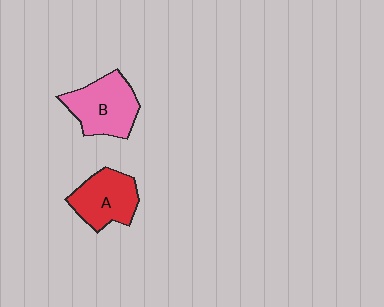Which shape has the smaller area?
Shape A (red).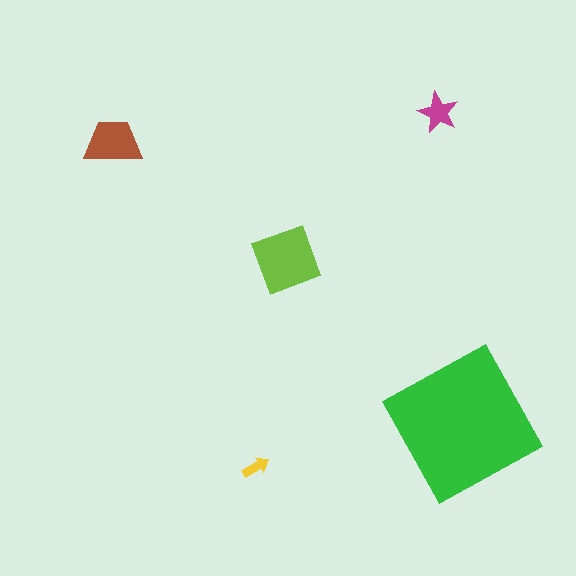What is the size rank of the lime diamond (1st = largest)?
2nd.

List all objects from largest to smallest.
The green square, the lime diamond, the brown trapezoid, the magenta star, the yellow arrow.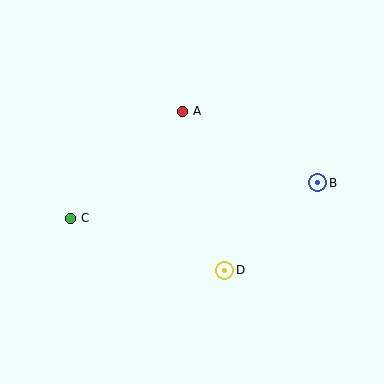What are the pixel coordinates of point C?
Point C is at (70, 218).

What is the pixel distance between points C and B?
The distance between C and B is 250 pixels.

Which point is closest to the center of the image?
Point A at (182, 111) is closest to the center.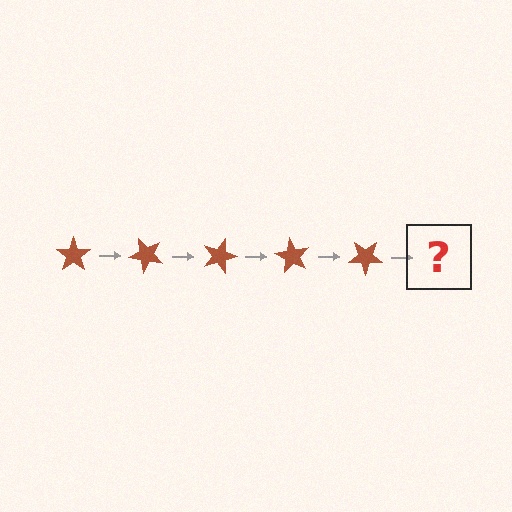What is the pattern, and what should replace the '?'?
The pattern is that the star rotates 45 degrees each step. The '?' should be a brown star rotated 225 degrees.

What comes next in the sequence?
The next element should be a brown star rotated 225 degrees.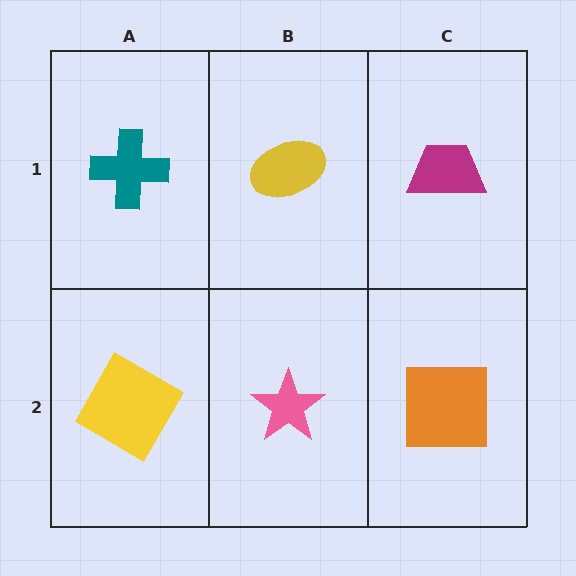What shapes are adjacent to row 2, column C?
A magenta trapezoid (row 1, column C), a pink star (row 2, column B).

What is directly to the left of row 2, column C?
A pink star.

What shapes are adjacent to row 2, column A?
A teal cross (row 1, column A), a pink star (row 2, column B).